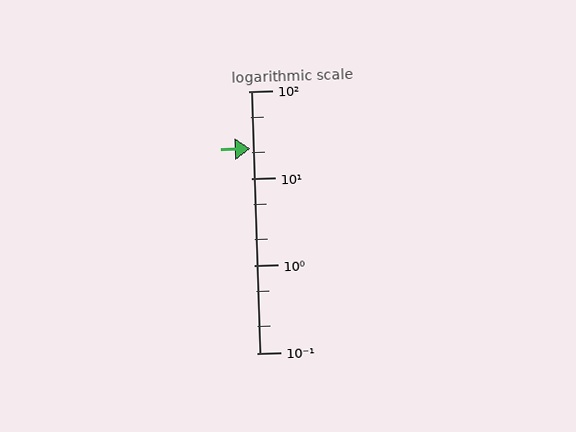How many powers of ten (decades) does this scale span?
The scale spans 3 decades, from 0.1 to 100.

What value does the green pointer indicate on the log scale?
The pointer indicates approximately 22.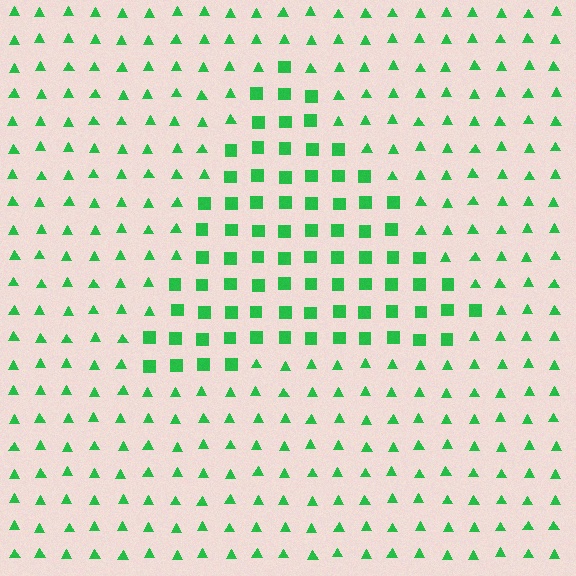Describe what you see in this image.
The image is filled with small green elements arranged in a uniform grid. A triangle-shaped region contains squares, while the surrounding area contains triangles. The boundary is defined purely by the change in element shape.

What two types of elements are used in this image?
The image uses squares inside the triangle region and triangles outside it.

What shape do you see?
I see a triangle.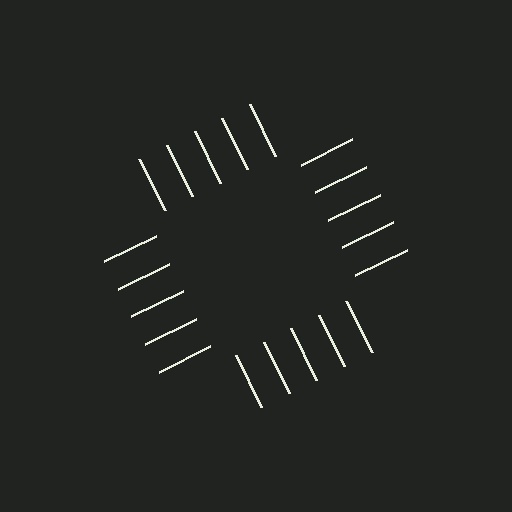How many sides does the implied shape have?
4 sides — the line-ends trace a square.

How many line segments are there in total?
20 — 5 along each of the 4 edges.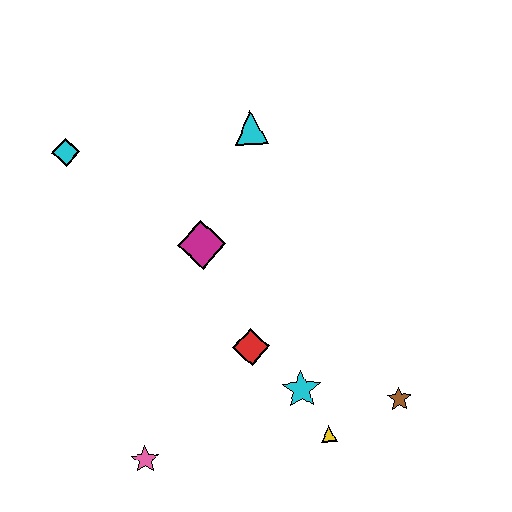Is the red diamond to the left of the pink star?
No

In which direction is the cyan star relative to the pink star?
The cyan star is to the right of the pink star.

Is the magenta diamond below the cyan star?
No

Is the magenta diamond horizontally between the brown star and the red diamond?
No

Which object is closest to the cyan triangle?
The magenta diamond is closest to the cyan triangle.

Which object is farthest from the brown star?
The cyan diamond is farthest from the brown star.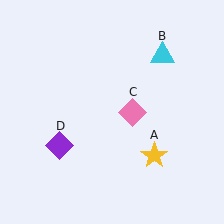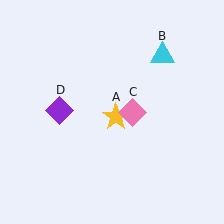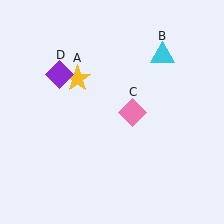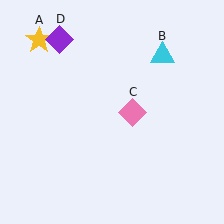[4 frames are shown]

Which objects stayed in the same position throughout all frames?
Cyan triangle (object B) and pink diamond (object C) remained stationary.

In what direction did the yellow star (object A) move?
The yellow star (object A) moved up and to the left.